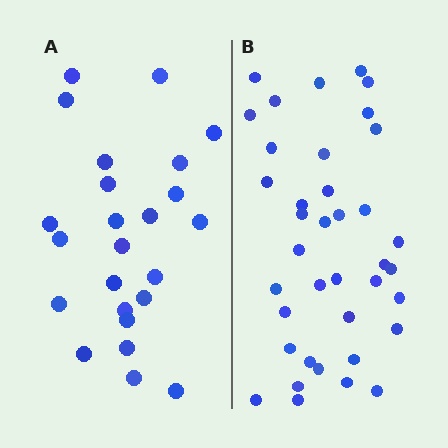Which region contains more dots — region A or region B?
Region B (the right region) has more dots.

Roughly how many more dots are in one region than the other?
Region B has approximately 15 more dots than region A.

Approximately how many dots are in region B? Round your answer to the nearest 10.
About 40 dots. (The exact count is 38, which rounds to 40.)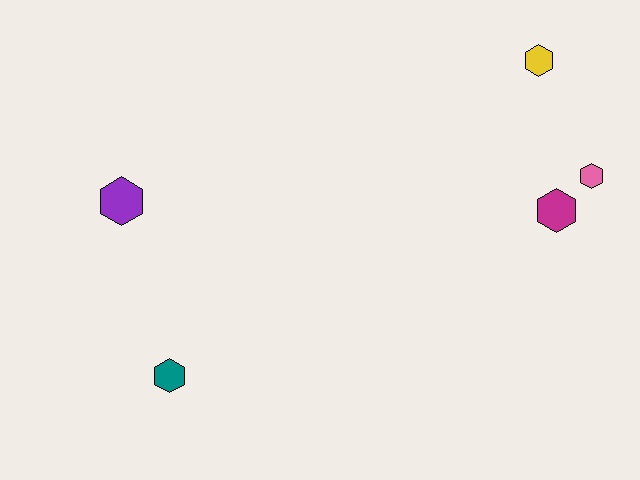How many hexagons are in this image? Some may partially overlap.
There are 5 hexagons.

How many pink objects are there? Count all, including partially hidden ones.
There is 1 pink object.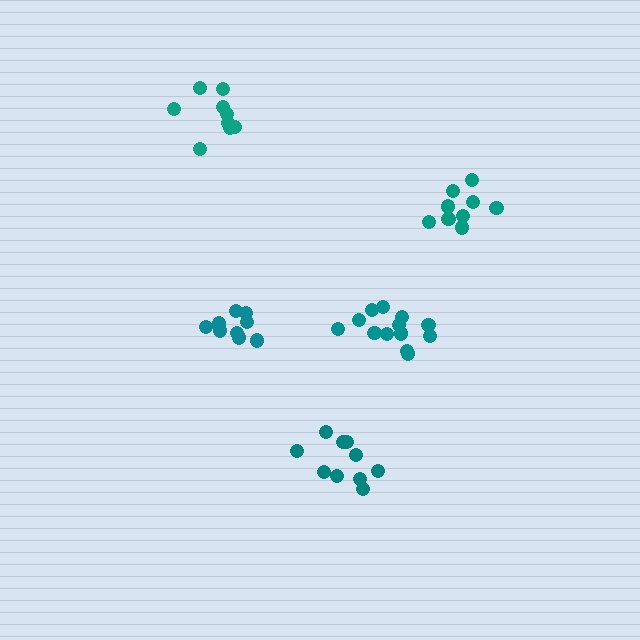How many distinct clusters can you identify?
There are 5 distinct clusters.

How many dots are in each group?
Group 1: 10 dots, Group 2: 9 dots, Group 3: 10 dots, Group 4: 13 dots, Group 5: 9 dots (51 total).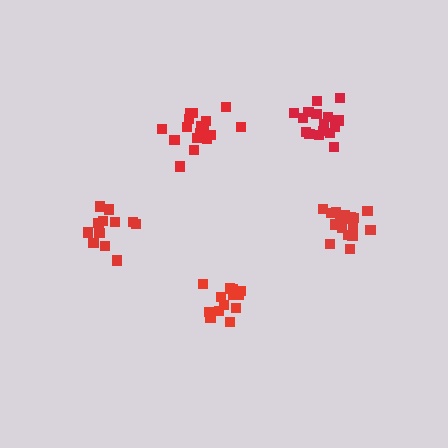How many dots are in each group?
Group 1: 13 dots, Group 2: 17 dots, Group 3: 16 dots, Group 4: 18 dots, Group 5: 13 dots (77 total).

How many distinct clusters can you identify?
There are 5 distinct clusters.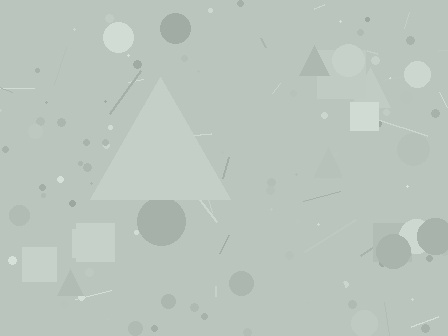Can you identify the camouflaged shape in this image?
The camouflaged shape is a triangle.